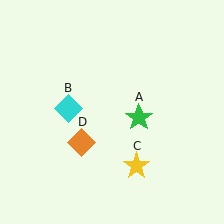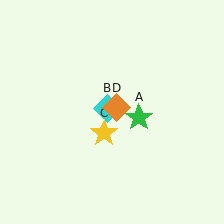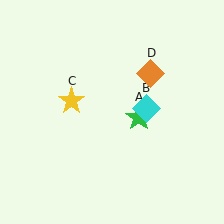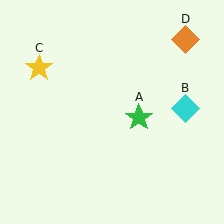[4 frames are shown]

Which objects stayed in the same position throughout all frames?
Green star (object A) remained stationary.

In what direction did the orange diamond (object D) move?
The orange diamond (object D) moved up and to the right.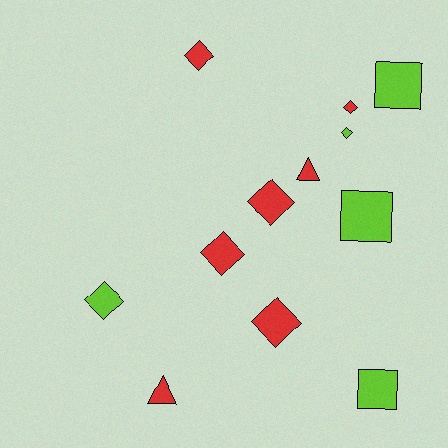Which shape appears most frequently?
Diamond, with 7 objects.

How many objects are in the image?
There are 12 objects.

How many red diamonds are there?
There are 5 red diamonds.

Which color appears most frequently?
Red, with 7 objects.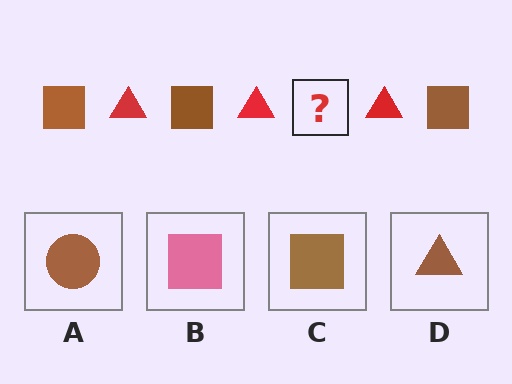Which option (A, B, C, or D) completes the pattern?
C.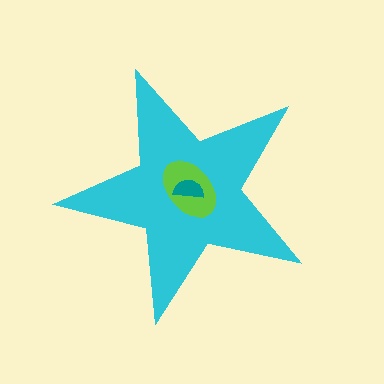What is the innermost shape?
The teal semicircle.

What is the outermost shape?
The cyan star.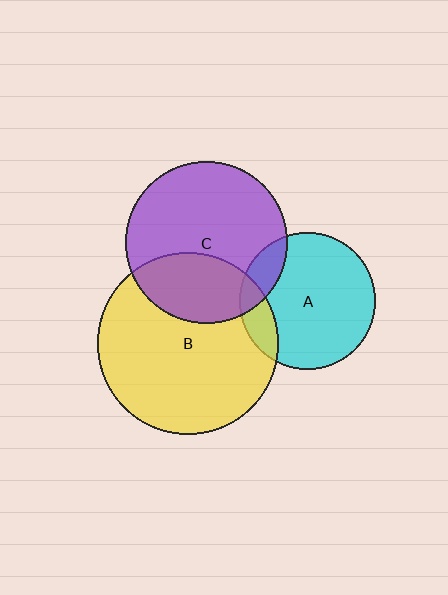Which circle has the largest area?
Circle B (yellow).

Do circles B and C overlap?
Yes.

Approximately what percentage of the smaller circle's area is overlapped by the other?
Approximately 35%.